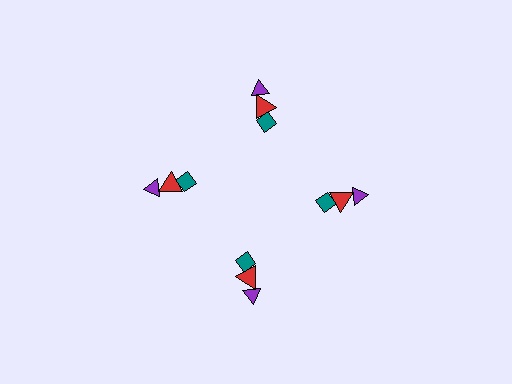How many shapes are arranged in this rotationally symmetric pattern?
There are 12 shapes, arranged in 4 groups of 3.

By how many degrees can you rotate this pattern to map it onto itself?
The pattern maps onto itself every 90 degrees of rotation.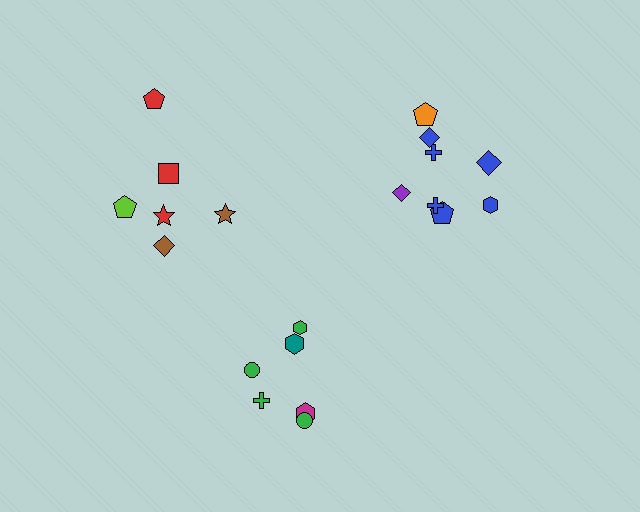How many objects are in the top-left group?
There are 6 objects.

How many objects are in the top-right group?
There are 8 objects.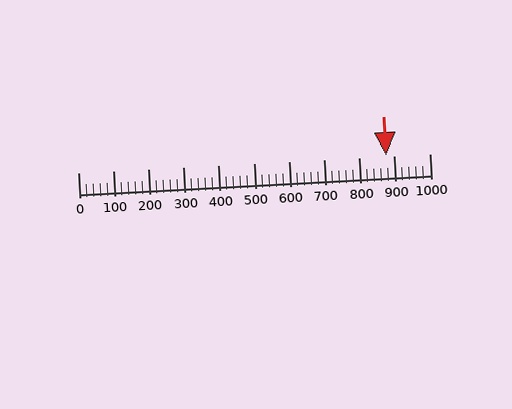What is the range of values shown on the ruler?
The ruler shows values from 0 to 1000.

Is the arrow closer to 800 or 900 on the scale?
The arrow is closer to 900.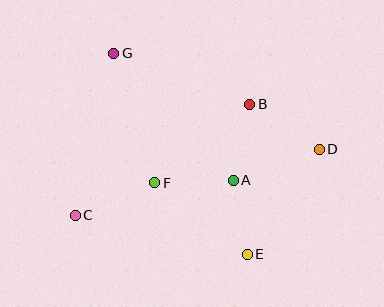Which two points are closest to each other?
Points A and E are closest to each other.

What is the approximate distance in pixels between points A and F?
The distance between A and F is approximately 79 pixels.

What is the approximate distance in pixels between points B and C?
The distance between B and C is approximately 207 pixels.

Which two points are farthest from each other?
Points C and D are farthest from each other.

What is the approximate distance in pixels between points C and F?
The distance between C and F is approximately 86 pixels.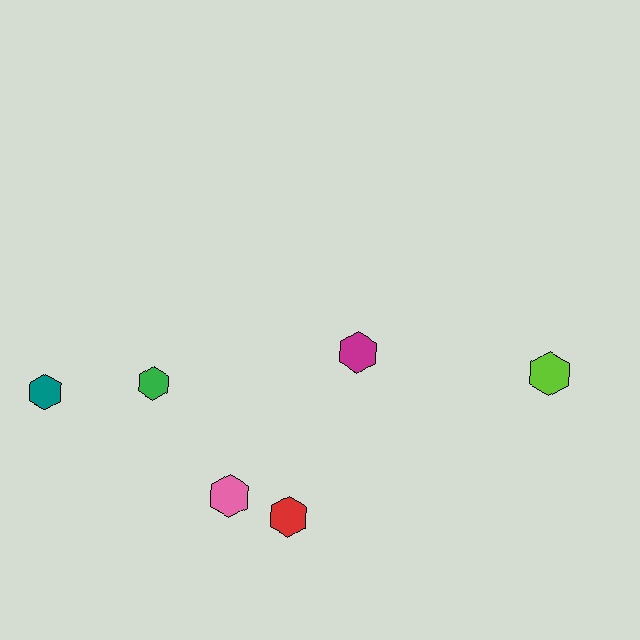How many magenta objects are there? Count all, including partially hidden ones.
There is 1 magenta object.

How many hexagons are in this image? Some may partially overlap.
There are 6 hexagons.